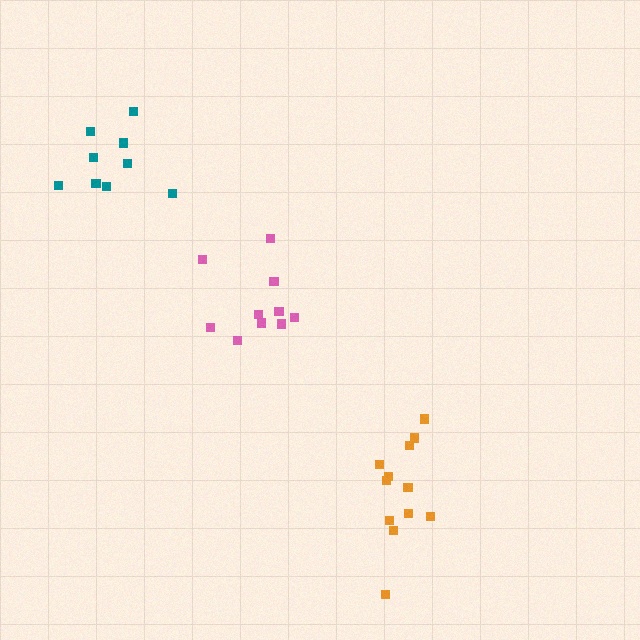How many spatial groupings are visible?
There are 3 spatial groupings.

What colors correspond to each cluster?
The clusters are colored: orange, pink, teal.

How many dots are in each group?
Group 1: 13 dots, Group 2: 10 dots, Group 3: 9 dots (32 total).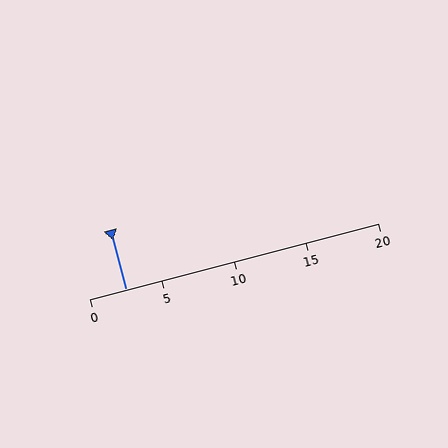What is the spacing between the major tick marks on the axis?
The major ticks are spaced 5 apart.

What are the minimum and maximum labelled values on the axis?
The axis runs from 0 to 20.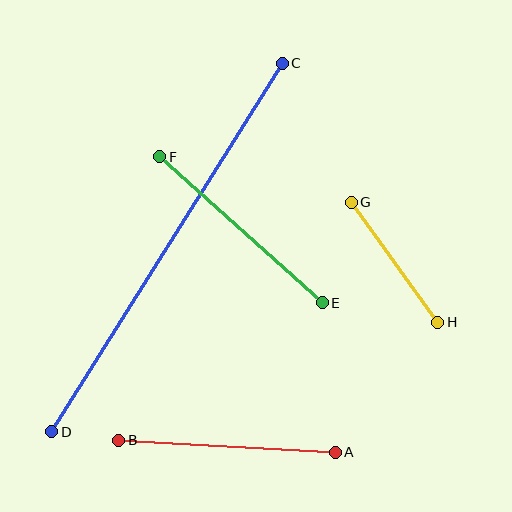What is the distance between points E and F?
The distance is approximately 218 pixels.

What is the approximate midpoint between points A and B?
The midpoint is at approximately (227, 446) pixels.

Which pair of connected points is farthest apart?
Points C and D are farthest apart.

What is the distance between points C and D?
The distance is approximately 435 pixels.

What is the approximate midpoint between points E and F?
The midpoint is at approximately (241, 230) pixels.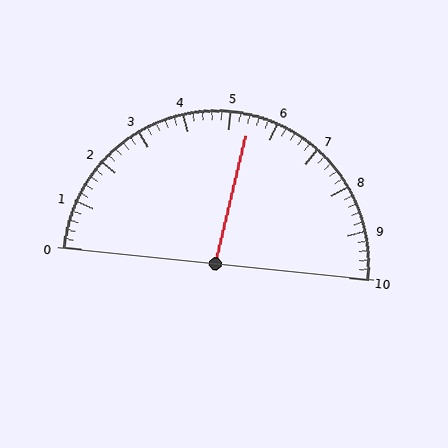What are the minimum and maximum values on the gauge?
The gauge ranges from 0 to 10.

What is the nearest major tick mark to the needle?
The nearest major tick mark is 5.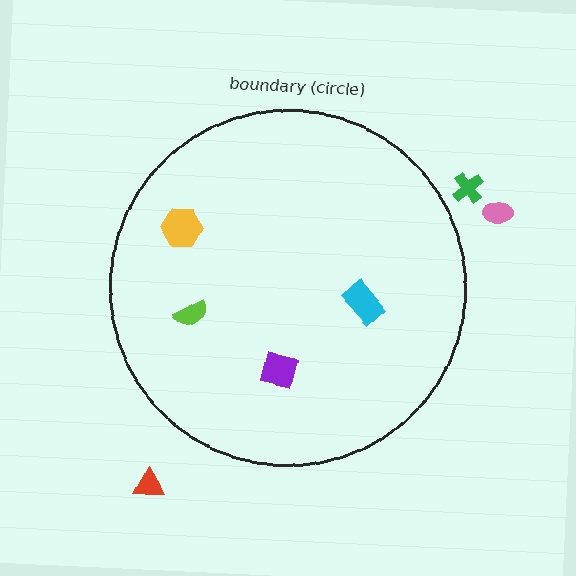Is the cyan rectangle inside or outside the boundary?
Inside.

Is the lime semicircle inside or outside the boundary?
Inside.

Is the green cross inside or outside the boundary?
Outside.